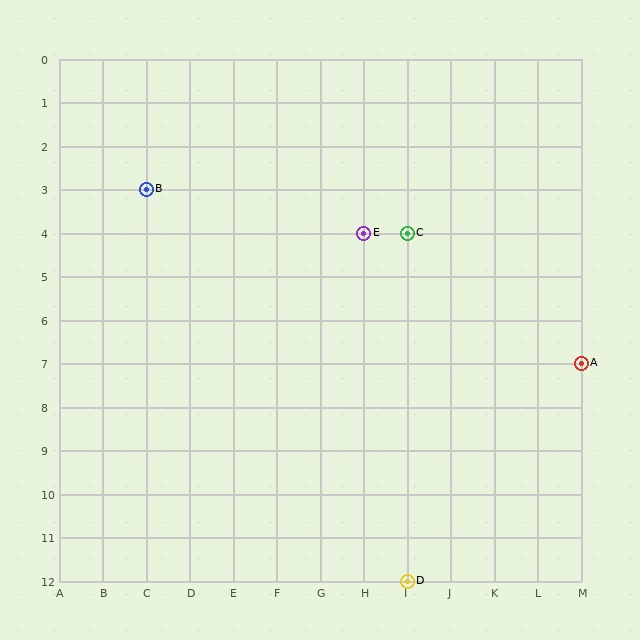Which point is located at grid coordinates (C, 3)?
Point B is at (C, 3).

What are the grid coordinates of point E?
Point E is at grid coordinates (H, 4).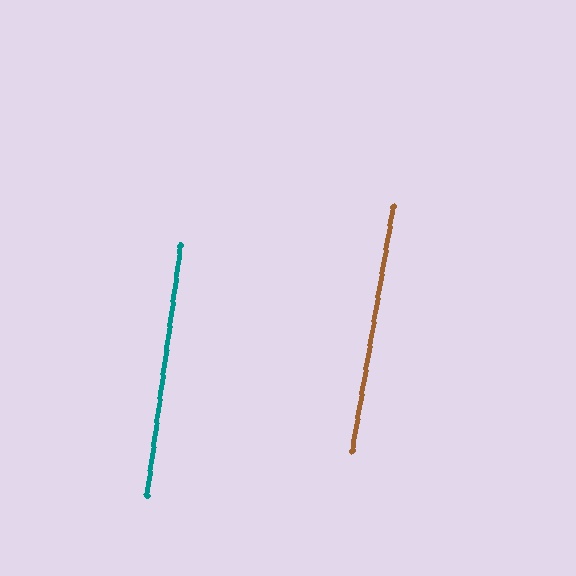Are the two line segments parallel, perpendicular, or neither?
Parallel — their directions differ by only 1.8°.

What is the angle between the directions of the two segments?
Approximately 2 degrees.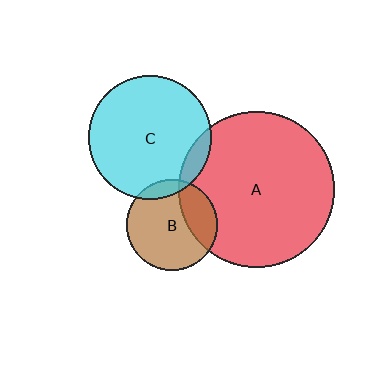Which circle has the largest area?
Circle A (red).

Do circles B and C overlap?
Yes.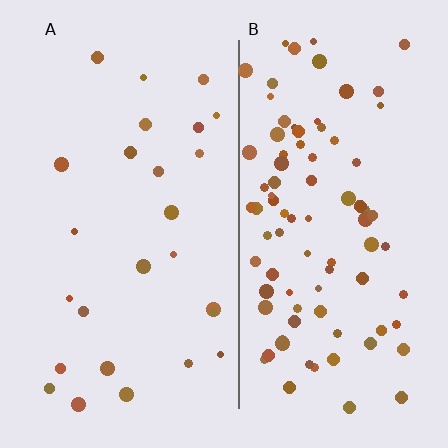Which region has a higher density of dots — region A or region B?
B (the right).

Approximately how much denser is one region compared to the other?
Approximately 3.5× — region B over region A.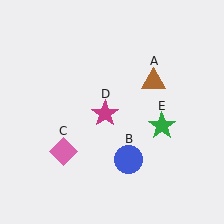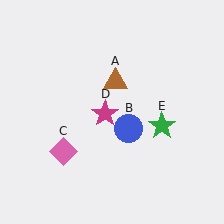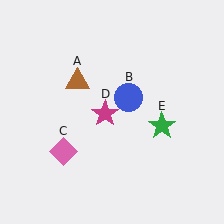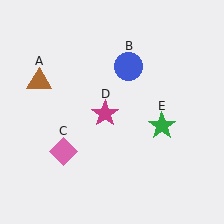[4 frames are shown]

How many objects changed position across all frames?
2 objects changed position: brown triangle (object A), blue circle (object B).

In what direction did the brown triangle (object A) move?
The brown triangle (object A) moved left.